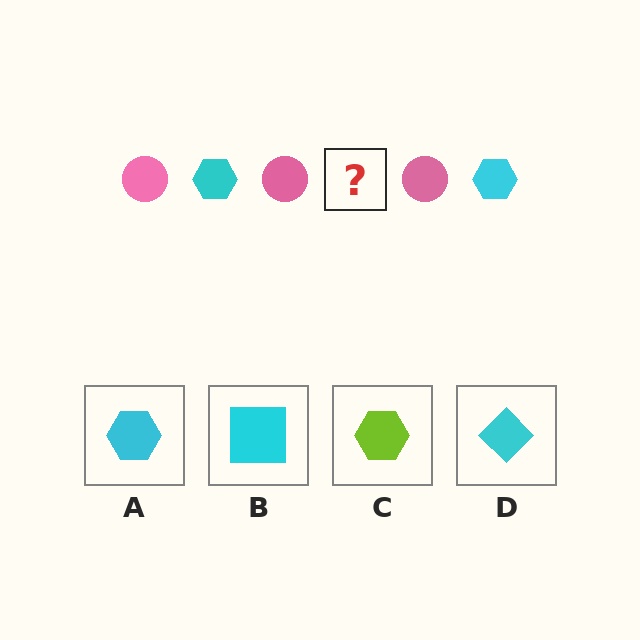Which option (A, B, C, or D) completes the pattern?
A.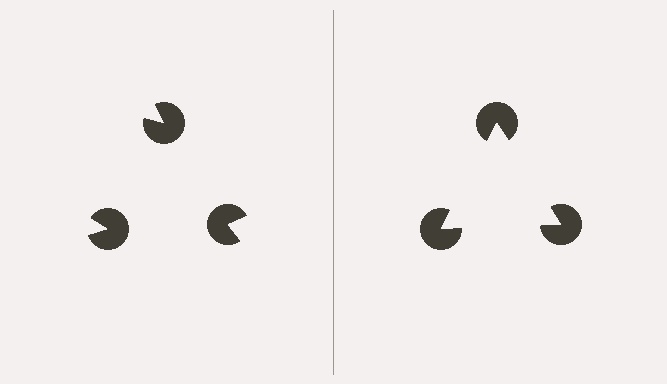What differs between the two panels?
The pac-man discs are positioned identically on both sides; only the wedge orientations differ. On the right they align to a triangle; on the left they are misaligned.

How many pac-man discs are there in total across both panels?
6 — 3 on each side.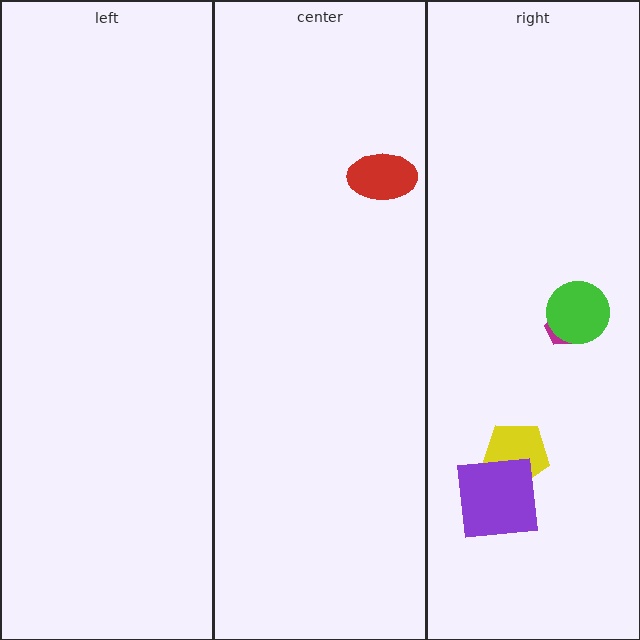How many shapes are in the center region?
1.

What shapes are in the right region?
The magenta trapezoid, the yellow pentagon, the green circle, the purple square.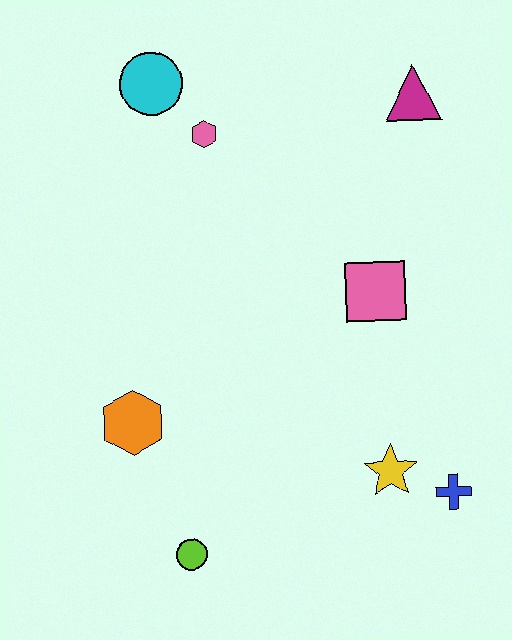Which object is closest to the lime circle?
The orange hexagon is closest to the lime circle.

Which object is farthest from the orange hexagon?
The magenta triangle is farthest from the orange hexagon.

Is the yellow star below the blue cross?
No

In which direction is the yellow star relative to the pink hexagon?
The yellow star is below the pink hexagon.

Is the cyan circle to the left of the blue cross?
Yes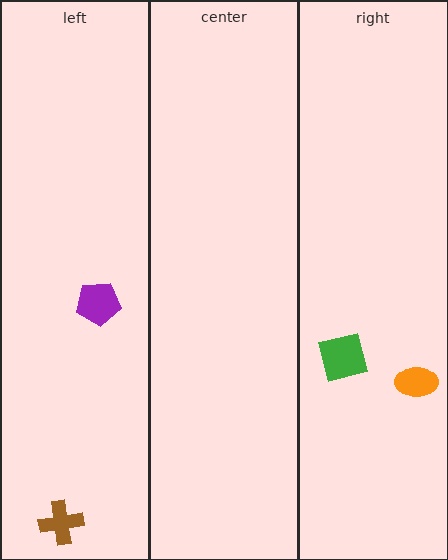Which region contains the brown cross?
The left region.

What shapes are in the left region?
The purple pentagon, the brown cross.